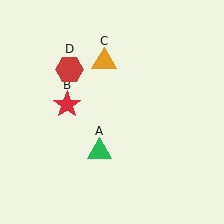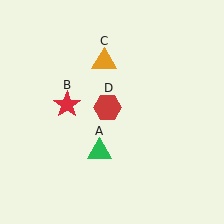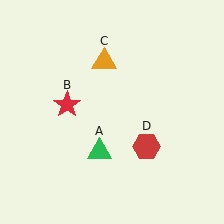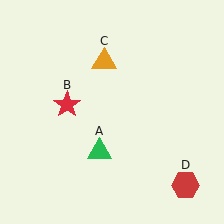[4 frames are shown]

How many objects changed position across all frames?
1 object changed position: red hexagon (object D).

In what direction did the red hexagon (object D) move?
The red hexagon (object D) moved down and to the right.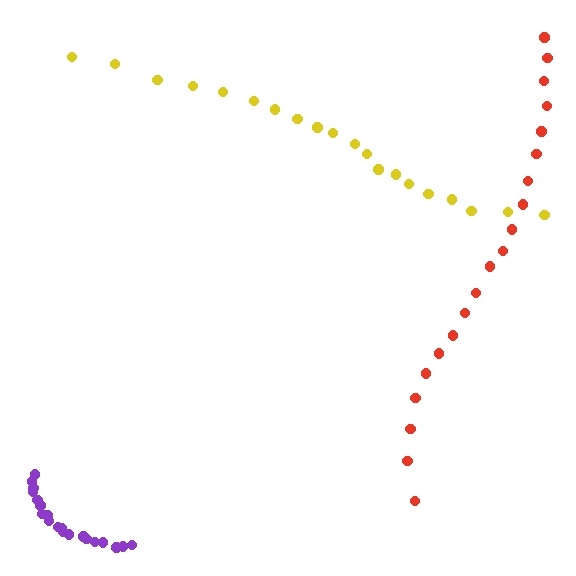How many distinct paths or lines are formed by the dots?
There are 3 distinct paths.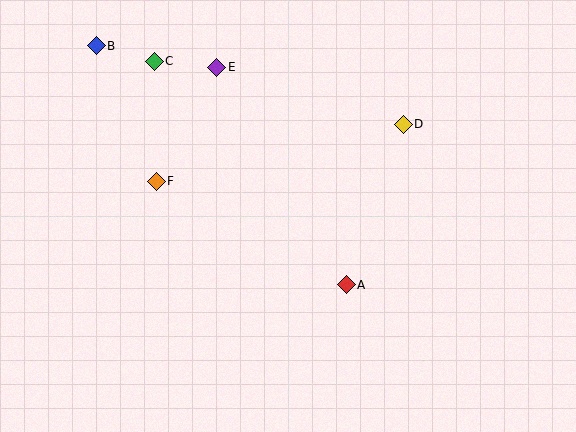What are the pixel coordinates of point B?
Point B is at (96, 46).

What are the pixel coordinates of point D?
Point D is at (403, 124).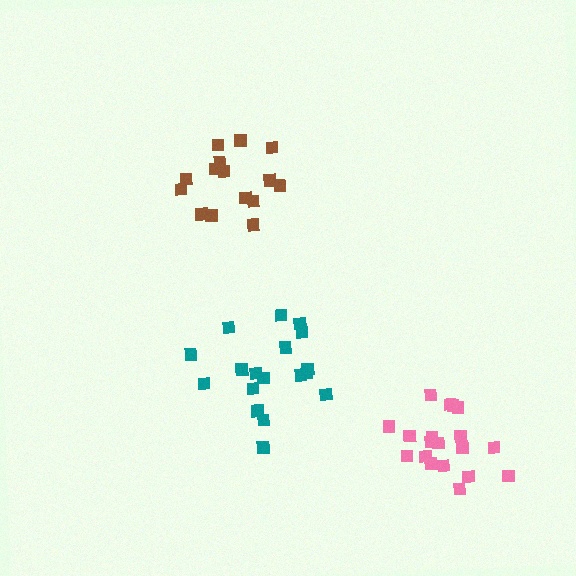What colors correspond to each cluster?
The clusters are colored: brown, teal, pink.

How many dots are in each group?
Group 1: 15 dots, Group 2: 18 dots, Group 3: 19 dots (52 total).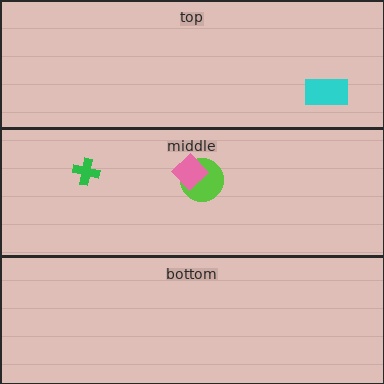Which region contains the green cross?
The middle region.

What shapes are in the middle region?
The lime circle, the pink diamond, the green cross.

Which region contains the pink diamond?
The middle region.